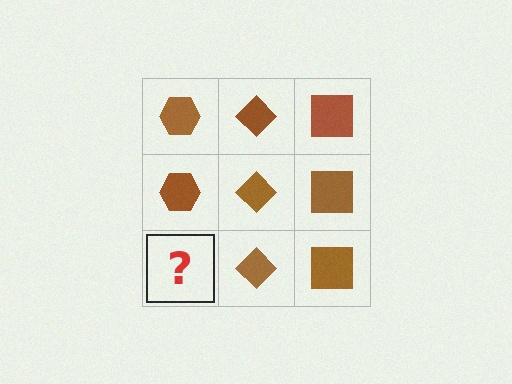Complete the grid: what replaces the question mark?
The question mark should be replaced with a brown hexagon.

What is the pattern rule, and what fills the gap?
The rule is that each column has a consistent shape. The gap should be filled with a brown hexagon.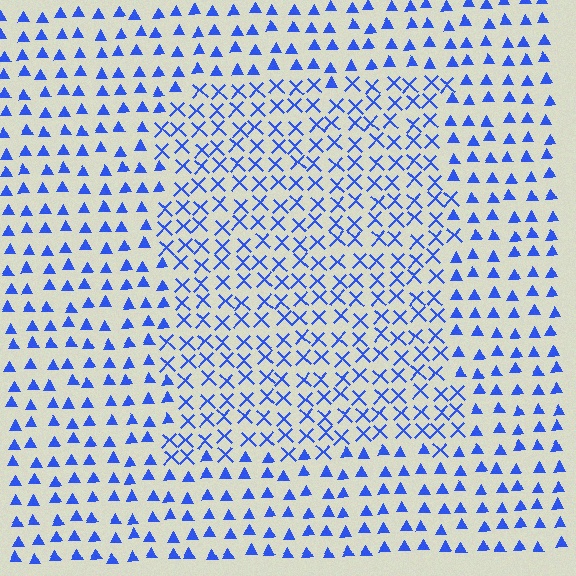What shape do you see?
I see a rectangle.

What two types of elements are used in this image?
The image uses X marks inside the rectangle region and triangles outside it.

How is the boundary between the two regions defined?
The boundary is defined by a change in element shape: X marks inside vs. triangles outside. All elements share the same color and spacing.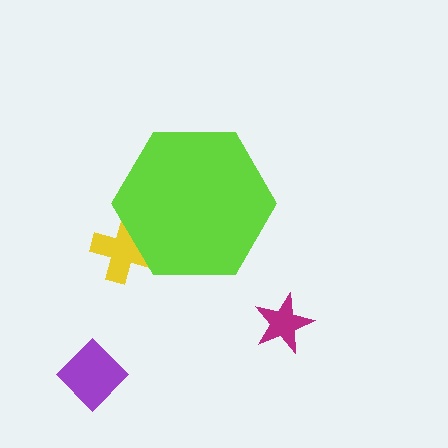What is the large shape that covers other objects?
A lime hexagon.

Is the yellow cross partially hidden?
Yes, the yellow cross is partially hidden behind the lime hexagon.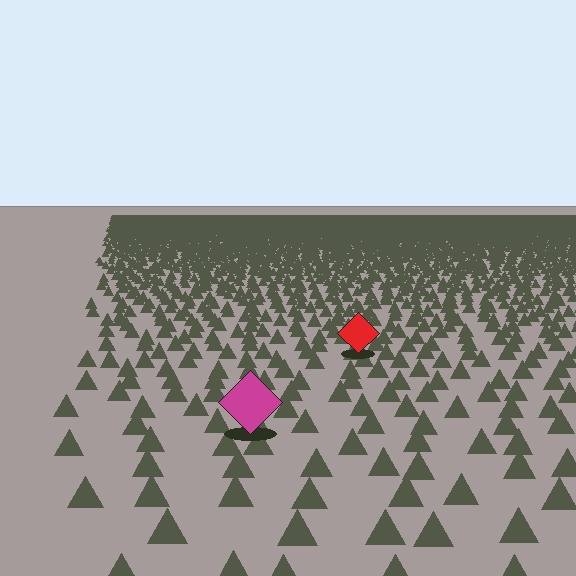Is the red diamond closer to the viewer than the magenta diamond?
No. The magenta diamond is closer — you can tell from the texture gradient: the ground texture is coarser near it.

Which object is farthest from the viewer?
The red diamond is farthest from the viewer. It appears smaller and the ground texture around it is denser.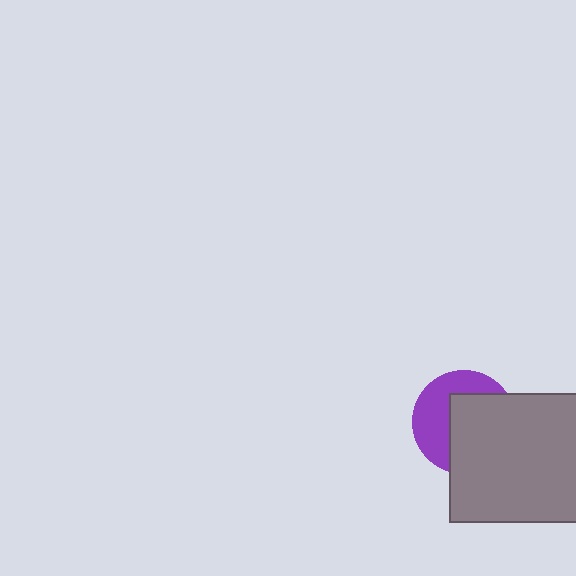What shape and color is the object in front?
The object in front is a gray square.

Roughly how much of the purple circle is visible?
A small part of it is visible (roughly 45%).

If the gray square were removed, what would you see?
You would see the complete purple circle.